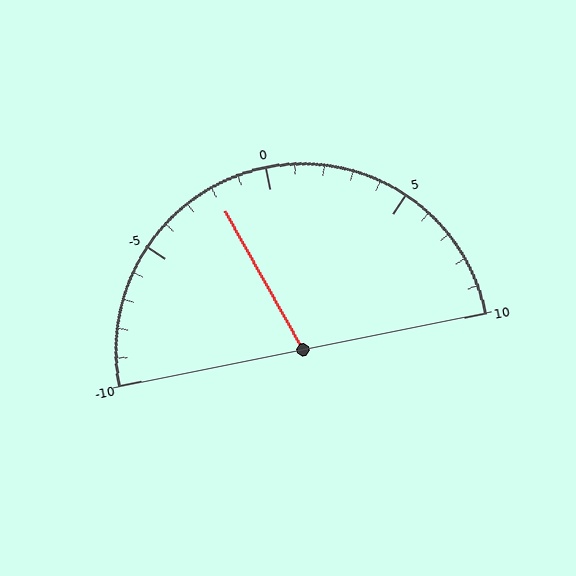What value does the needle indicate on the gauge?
The needle indicates approximately -2.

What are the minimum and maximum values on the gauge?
The gauge ranges from -10 to 10.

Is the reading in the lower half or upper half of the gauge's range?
The reading is in the lower half of the range (-10 to 10).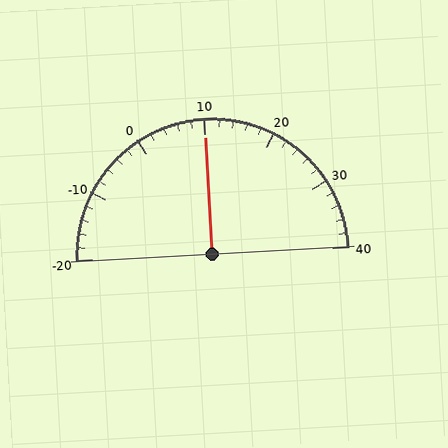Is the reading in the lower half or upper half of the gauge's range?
The reading is in the upper half of the range (-20 to 40).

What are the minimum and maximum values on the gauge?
The gauge ranges from -20 to 40.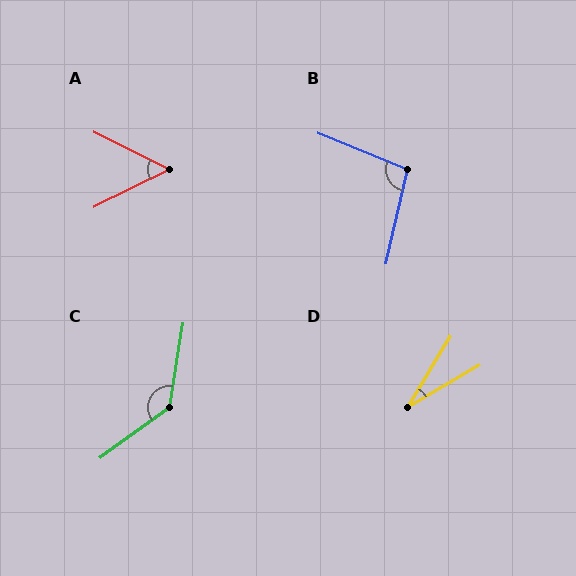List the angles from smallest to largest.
D (29°), A (53°), B (99°), C (135°).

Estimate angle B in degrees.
Approximately 99 degrees.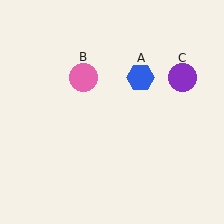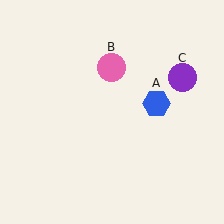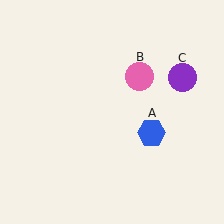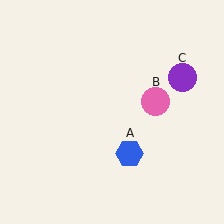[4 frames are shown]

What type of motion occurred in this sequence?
The blue hexagon (object A), pink circle (object B) rotated clockwise around the center of the scene.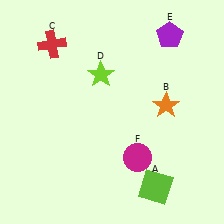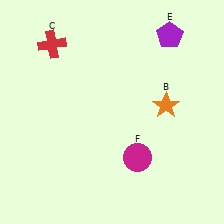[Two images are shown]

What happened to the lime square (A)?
The lime square (A) was removed in Image 2. It was in the bottom-right area of Image 1.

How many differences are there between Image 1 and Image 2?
There are 2 differences between the two images.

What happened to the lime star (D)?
The lime star (D) was removed in Image 2. It was in the top-left area of Image 1.